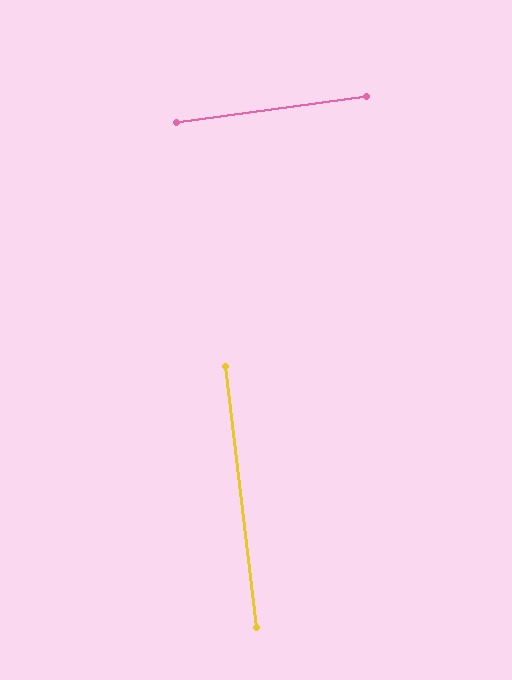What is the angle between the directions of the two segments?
Approximately 89 degrees.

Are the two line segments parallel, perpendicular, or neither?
Perpendicular — they meet at approximately 89°.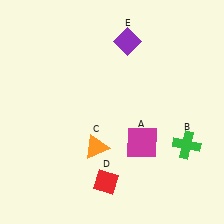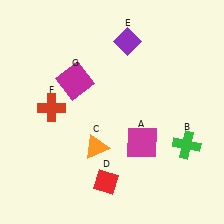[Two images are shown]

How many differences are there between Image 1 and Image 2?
There are 2 differences between the two images.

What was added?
A red cross (F), a magenta square (G) were added in Image 2.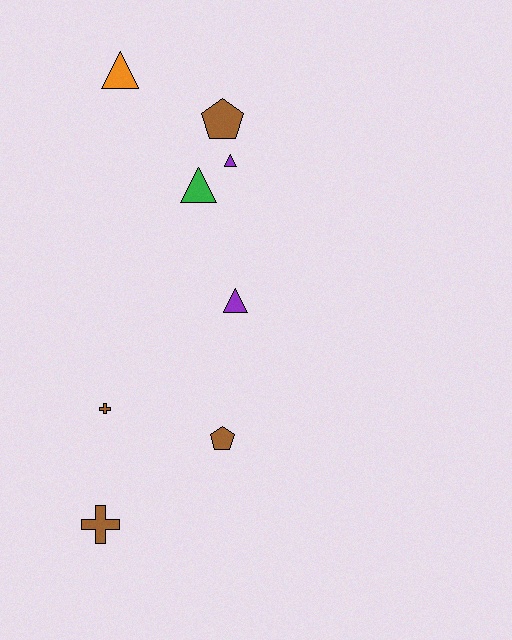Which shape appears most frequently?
Triangle, with 4 objects.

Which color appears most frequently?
Brown, with 4 objects.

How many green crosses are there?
There are no green crosses.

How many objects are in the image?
There are 8 objects.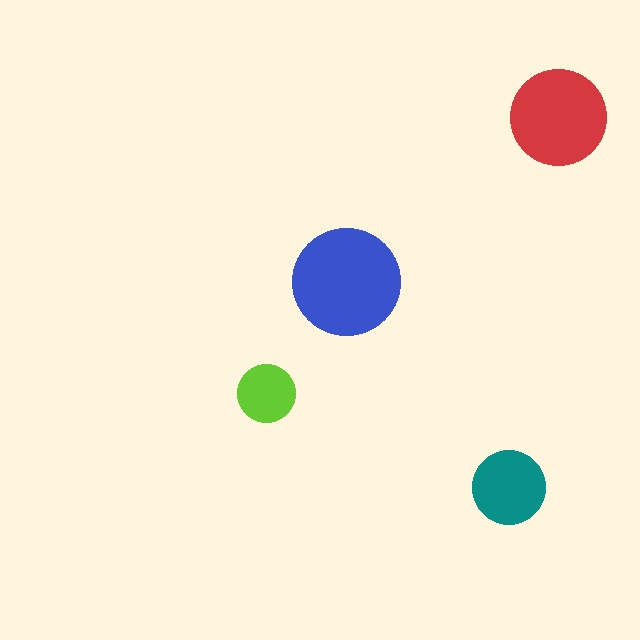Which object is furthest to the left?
The lime circle is leftmost.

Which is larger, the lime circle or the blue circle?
The blue one.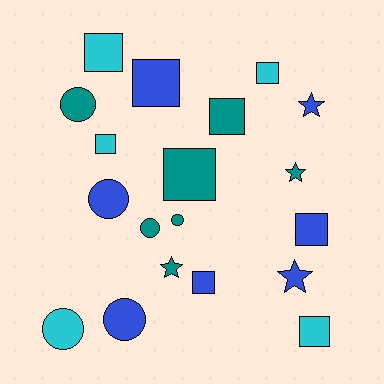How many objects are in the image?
There are 19 objects.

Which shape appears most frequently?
Square, with 9 objects.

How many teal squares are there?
There are 2 teal squares.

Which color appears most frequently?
Teal, with 7 objects.